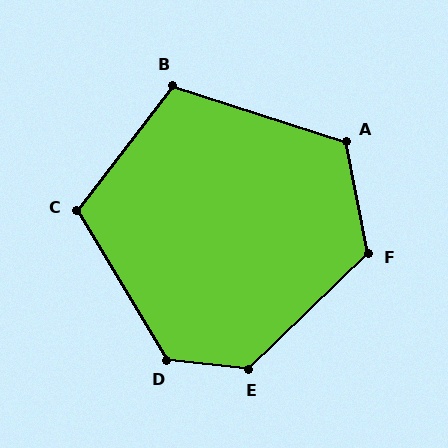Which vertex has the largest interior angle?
E, at approximately 129 degrees.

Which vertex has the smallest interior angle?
B, at approximately 110 degrees.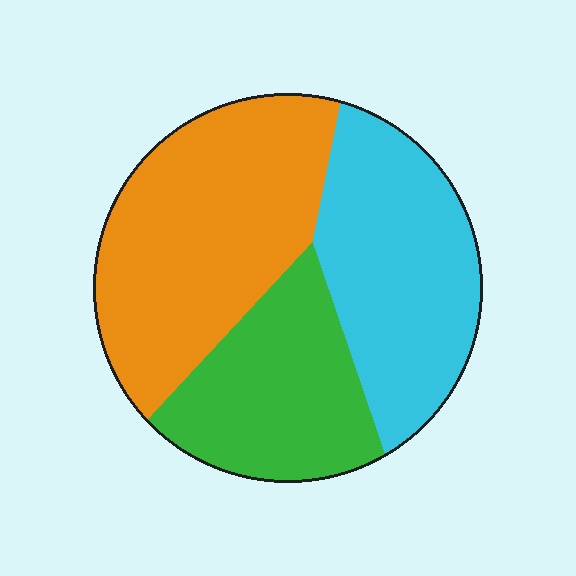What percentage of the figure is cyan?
Cyan takes up between a quarter and a half of the figure.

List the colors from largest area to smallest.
From largest to smallest: orange, cyan, green.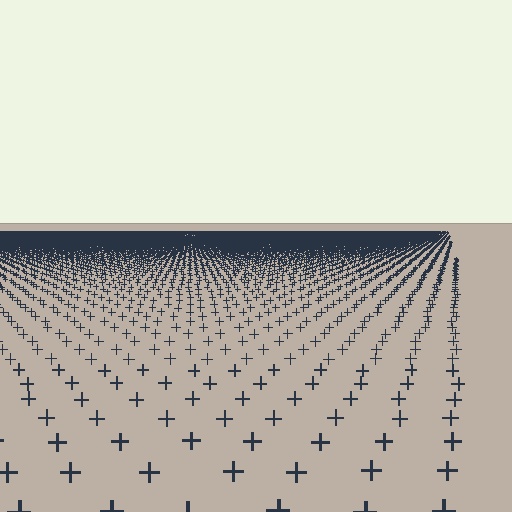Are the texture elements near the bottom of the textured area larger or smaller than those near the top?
Larger. Near the bottom, elements are closer to the viewer and appear at a bigger on-screen size.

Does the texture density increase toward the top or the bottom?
Density increases toward the top.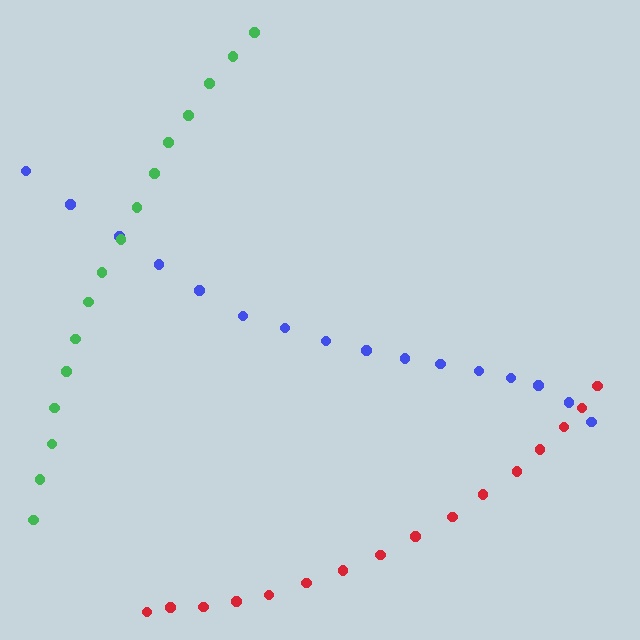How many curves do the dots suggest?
There are 3 distinct paths.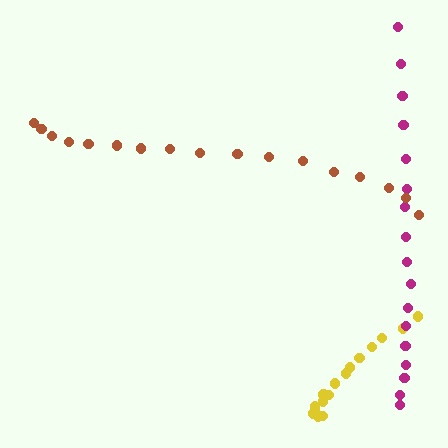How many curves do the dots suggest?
There are 3 distinct paths.